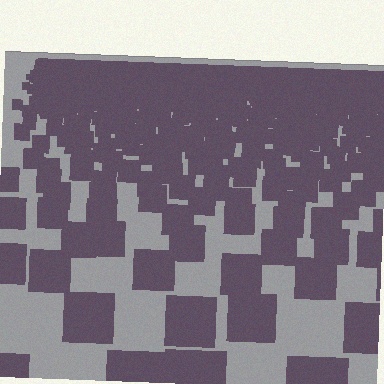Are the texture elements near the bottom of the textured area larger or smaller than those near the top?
Larger. Near the bottom, elements are closer to the viewer and appear at a bigger on-screen size.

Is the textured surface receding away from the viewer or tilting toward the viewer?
The surface is receding away from the viewer. Texture elements get smaller and denser toward the top.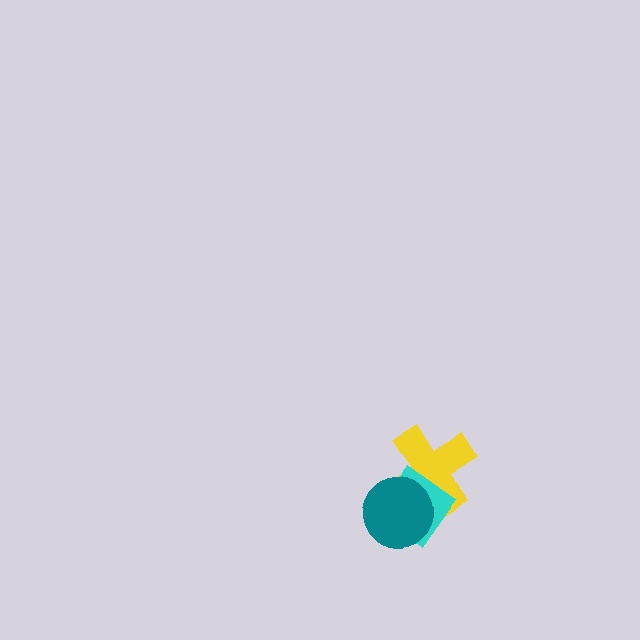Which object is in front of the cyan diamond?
The teal circle is in front of the cyan diamond.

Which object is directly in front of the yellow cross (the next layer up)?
The cyan diamond is directly in front of the yellow cross.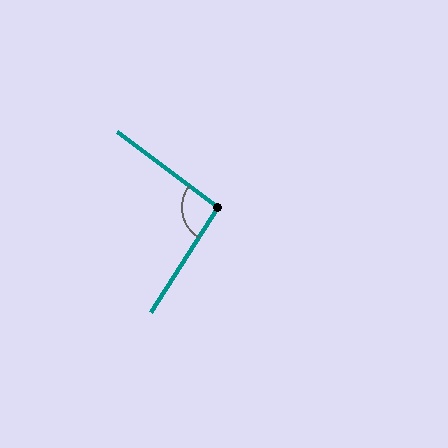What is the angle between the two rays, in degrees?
Approximately 94 degrees.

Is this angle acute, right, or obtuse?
It is approximately a right angle.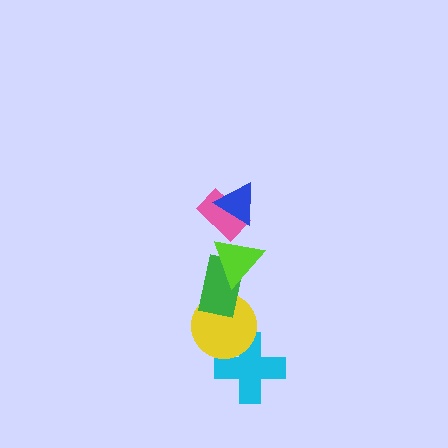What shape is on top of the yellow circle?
The green rectangle is on top of the yellow circle.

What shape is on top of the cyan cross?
The yellow circle is on top of the cyan cross.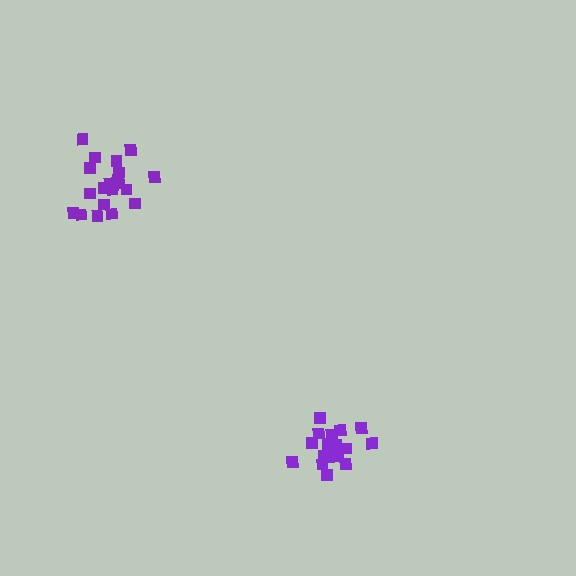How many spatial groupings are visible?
There are 2 spatial groupings.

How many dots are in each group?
Group 1: 18 dots, Group 2: 21 dots (39 total).